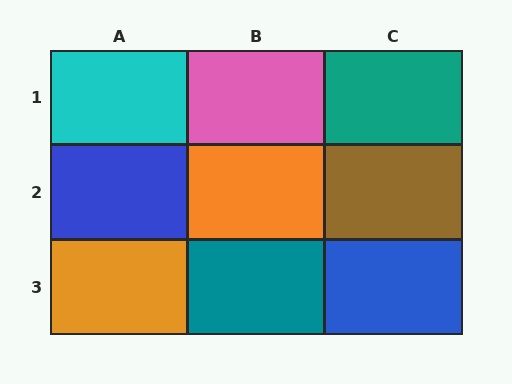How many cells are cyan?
1 cell is cyan.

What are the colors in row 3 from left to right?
Orange, teal, blue.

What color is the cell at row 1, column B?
Pink.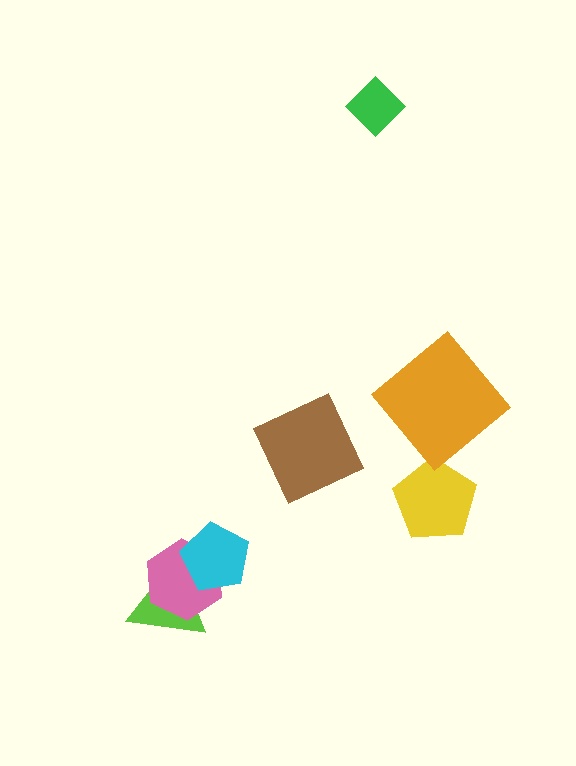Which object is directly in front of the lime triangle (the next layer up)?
The pink hexagon is directly in front of the lime triangle.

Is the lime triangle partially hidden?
Yes, it is partially covered by another shape.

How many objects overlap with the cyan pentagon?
2 objects overlap with the cyan pentagon.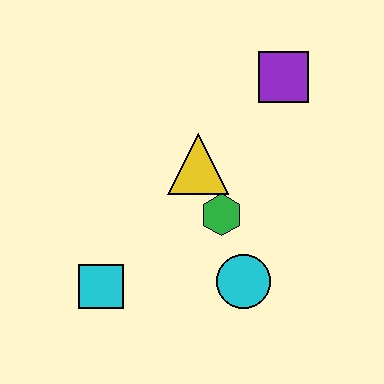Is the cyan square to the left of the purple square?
Yes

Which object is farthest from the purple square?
The cyan square is farthest from the purple square.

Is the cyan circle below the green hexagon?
Yes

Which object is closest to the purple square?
The yellow triangle is closest to the purple square.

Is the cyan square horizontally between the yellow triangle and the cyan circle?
No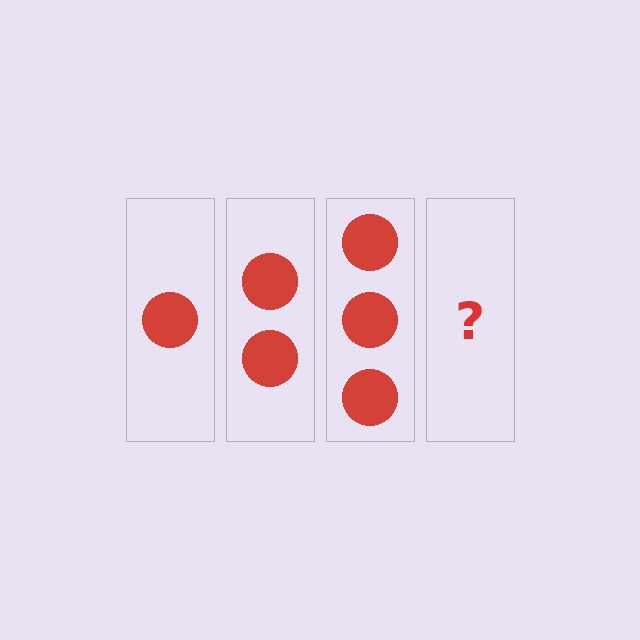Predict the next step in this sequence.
The next step is 4 circles.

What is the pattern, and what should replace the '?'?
The pattern is that each step adds one more circle. The '?' should be 4 circles.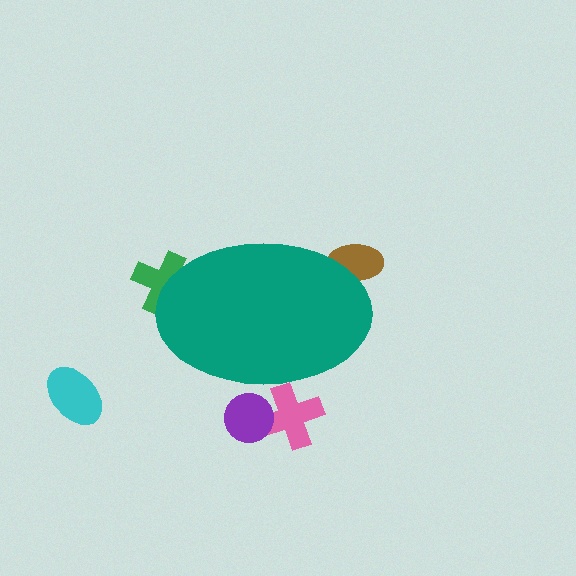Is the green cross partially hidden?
Yes, the green cross is partially hidden behind the teal ellipse.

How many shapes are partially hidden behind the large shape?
4 shapes are partially hidden.